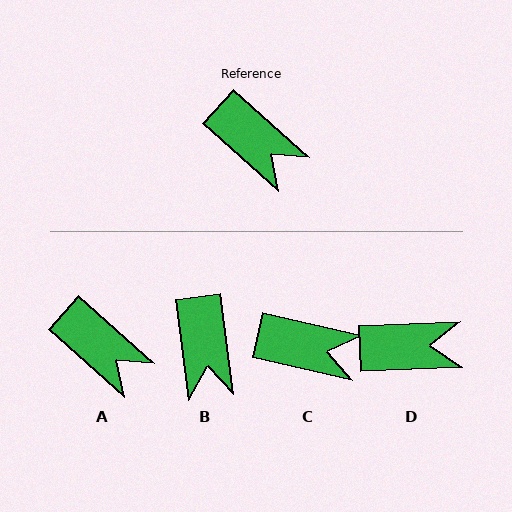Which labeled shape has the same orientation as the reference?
A.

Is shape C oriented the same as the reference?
No, it is off by about 29 degrees.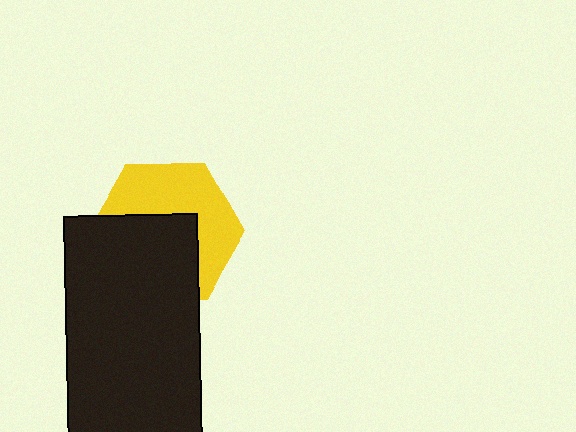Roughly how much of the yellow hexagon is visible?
About half of it is visible (roughly 50%).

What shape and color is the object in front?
The object in front is a black rectangle.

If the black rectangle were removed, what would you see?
You would see the complete yellow hexagon.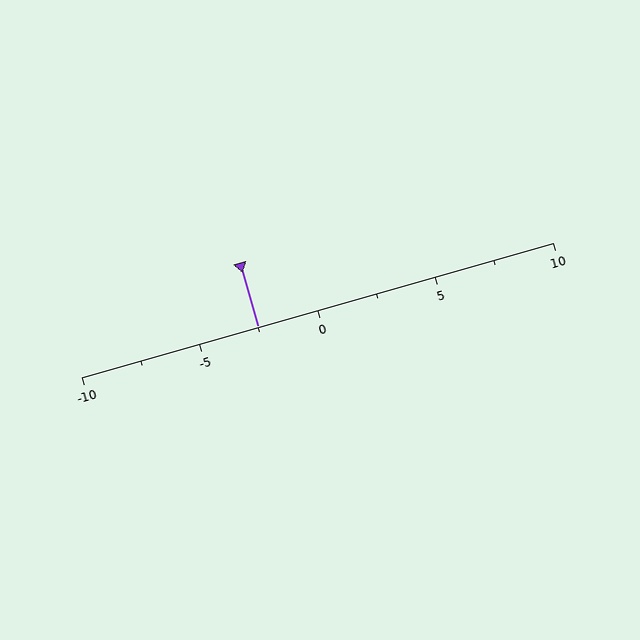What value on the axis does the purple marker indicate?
The marker indicates approximately -2.5.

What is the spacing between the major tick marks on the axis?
The major ticks are spaced 5 apart.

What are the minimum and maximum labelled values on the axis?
The axis runs from -10 to 10.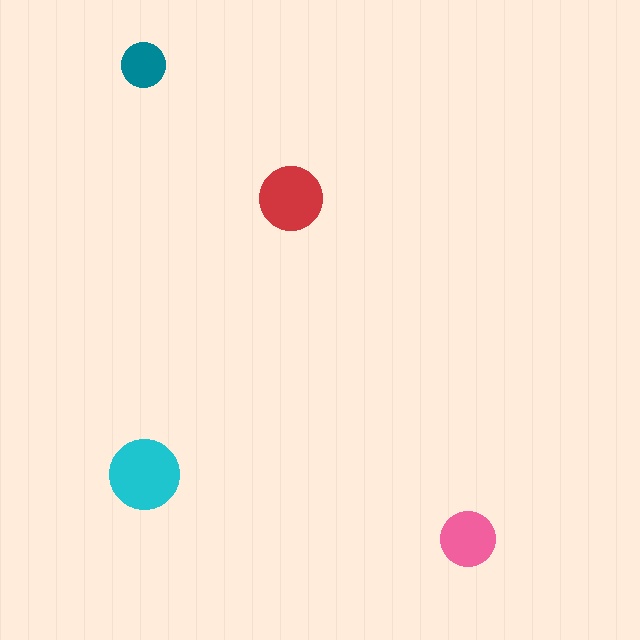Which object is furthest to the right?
The pink circle is rightmost.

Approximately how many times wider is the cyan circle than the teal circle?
About 1.5 times wider.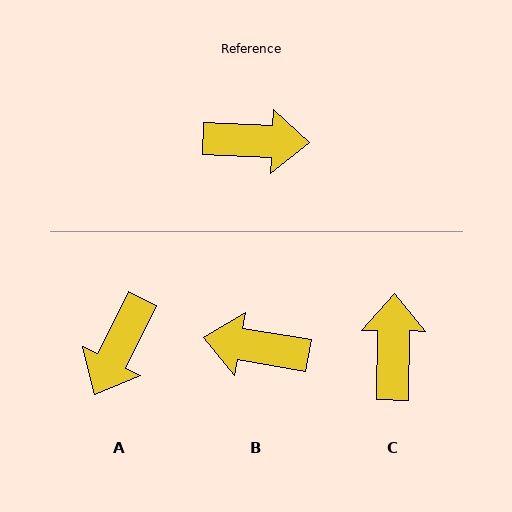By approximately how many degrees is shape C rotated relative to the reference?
Approximately 91 degrees counter-clockwise.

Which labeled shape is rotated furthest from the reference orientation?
B, about 173 degrees away.